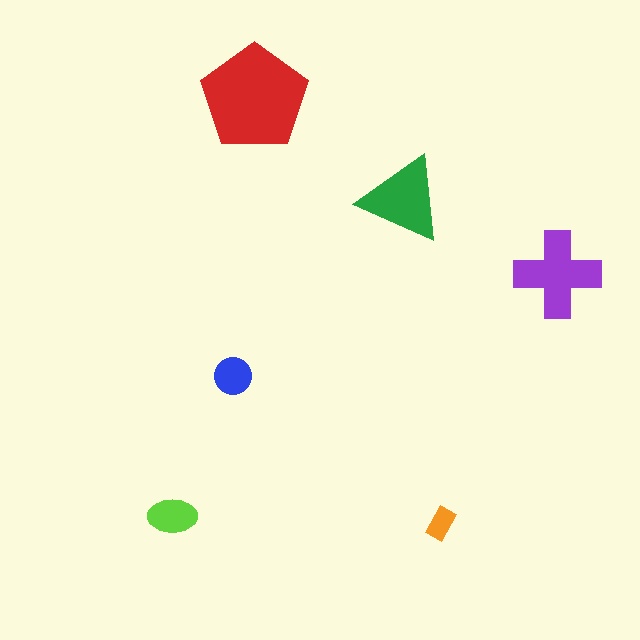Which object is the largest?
The red pentagon.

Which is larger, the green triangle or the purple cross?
The purple cross.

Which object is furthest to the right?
The purple cross is rightmost.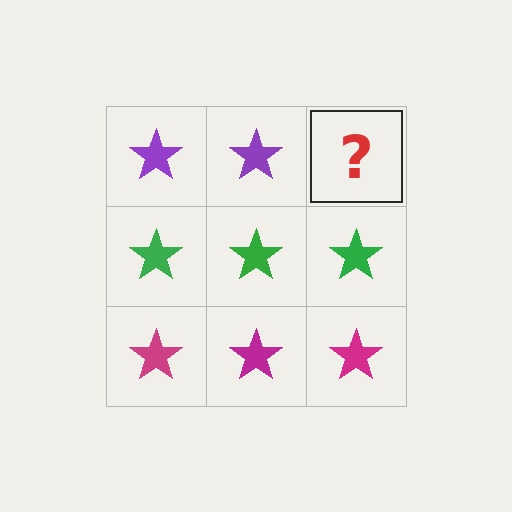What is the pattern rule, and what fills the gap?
The rule is that each row has a consistent color. The gap should be filled with a purple star.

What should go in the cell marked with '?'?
The missing cell should contain a purple star.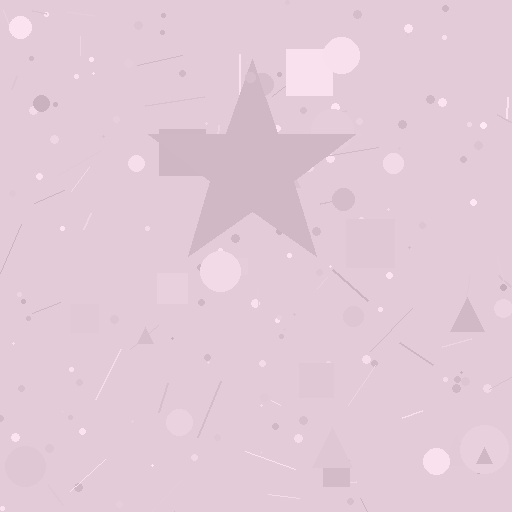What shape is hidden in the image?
A star is hidden in the image.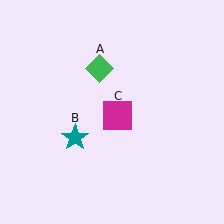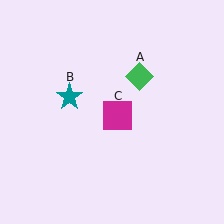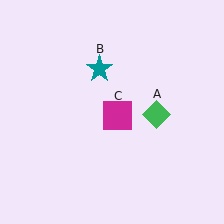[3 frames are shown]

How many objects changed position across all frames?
2 objects changed position: green diamond (object A), teal star (object B).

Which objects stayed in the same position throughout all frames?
Magenta square (object C) remained stationary.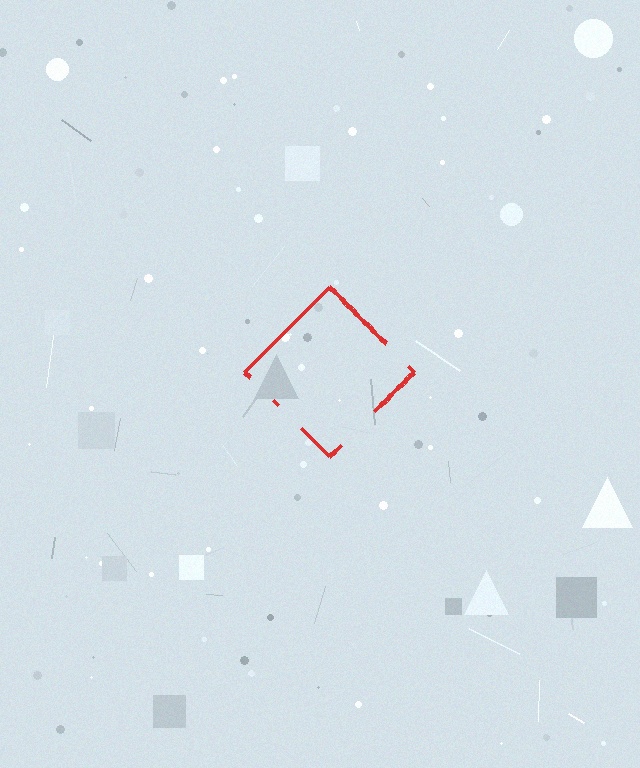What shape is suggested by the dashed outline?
The dashed outline suggests a diamond.